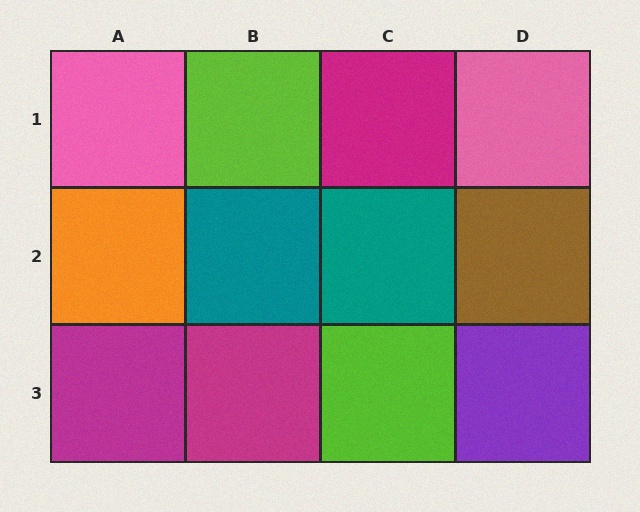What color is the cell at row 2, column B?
Teal.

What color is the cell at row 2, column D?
Brown.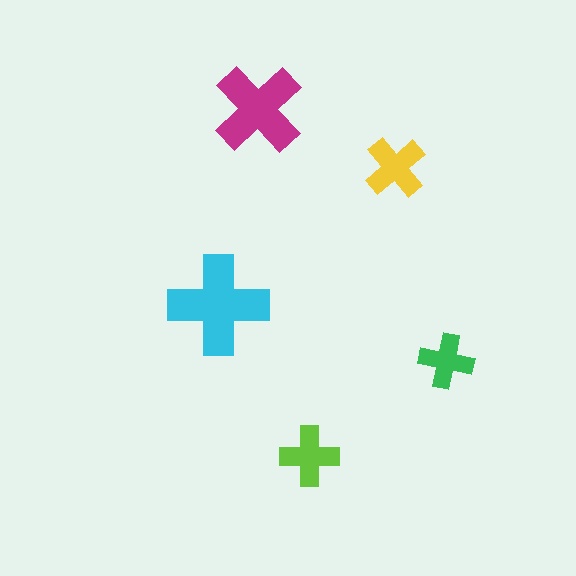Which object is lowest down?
The lime cross is bottommost.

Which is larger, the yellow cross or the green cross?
The yellow one.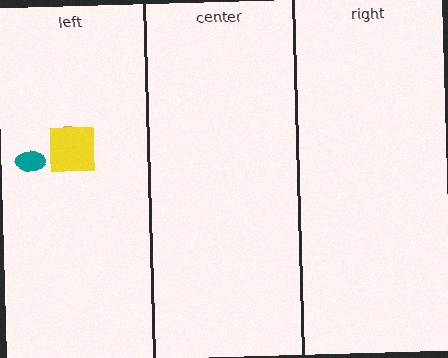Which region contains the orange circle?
The left region.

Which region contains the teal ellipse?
The left region.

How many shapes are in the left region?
3.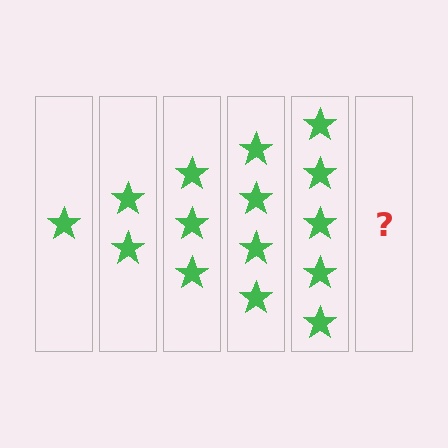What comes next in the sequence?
The next element should be 6 stars.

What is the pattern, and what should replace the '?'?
The pattern is that each step adds one more star. The '?' should be 6 stars.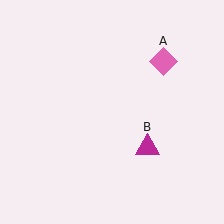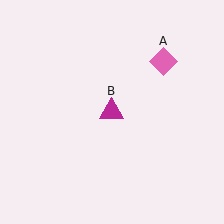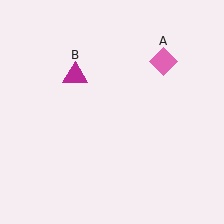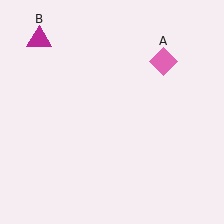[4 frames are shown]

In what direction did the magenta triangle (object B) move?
The magenta triangle (object B) moved up and to the left.